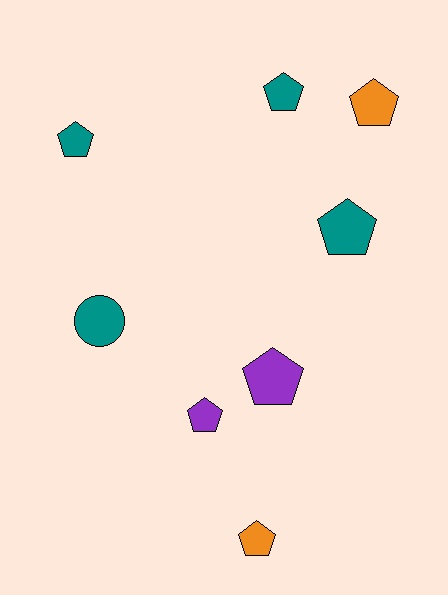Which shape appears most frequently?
Pentagon, with 7 objects.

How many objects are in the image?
There are 8 objects.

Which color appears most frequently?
Teal, with 4 objects.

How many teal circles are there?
There is 1 teal circle.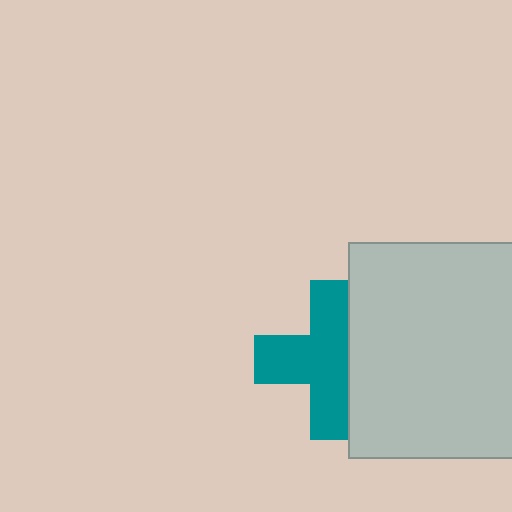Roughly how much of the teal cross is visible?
Most of it is visible (roughly 66%).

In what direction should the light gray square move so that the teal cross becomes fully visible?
The light gray square should move right. That is the shortest direction to clear the overlap and leave the teal cross fully visible.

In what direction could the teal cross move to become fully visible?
The teal cross could move left. That would shift it out from behind the light gray square entirely.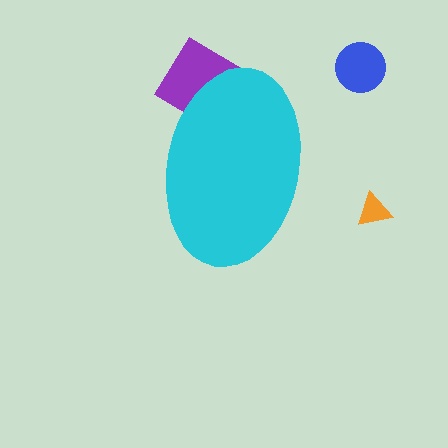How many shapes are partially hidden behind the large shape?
1 shape is partially hidden.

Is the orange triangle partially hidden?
No, the orange triangle is fully visible.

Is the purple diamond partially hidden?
Yes, the purple diamond is partially hidden behind the cyan ellipse.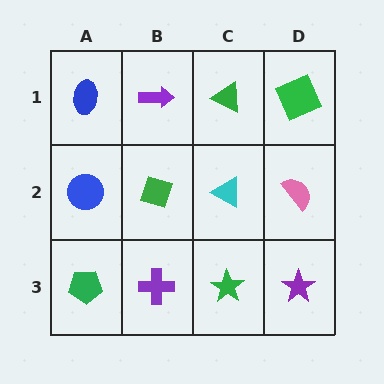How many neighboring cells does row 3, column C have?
3.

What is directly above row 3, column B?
A green diamond.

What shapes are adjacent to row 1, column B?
A green diamond (row 2, column B), a blue ellipse (row 1, column A), a green triangle (row 1, column C).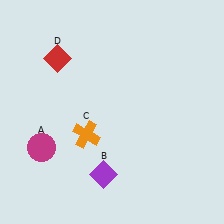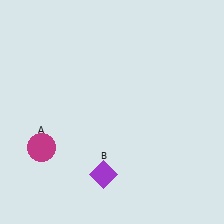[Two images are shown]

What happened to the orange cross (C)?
The orange cross (C) was removed in Image 2. It was in the bottom-left area of Image 1.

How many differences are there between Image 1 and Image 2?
There are 2 differences between the two images.